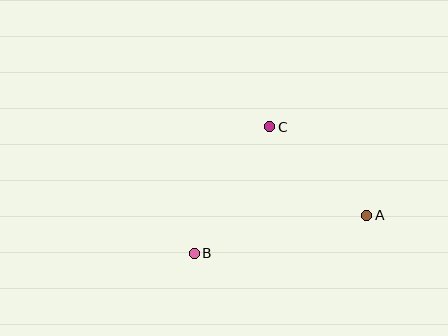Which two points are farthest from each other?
Points A and B are farthest from each other.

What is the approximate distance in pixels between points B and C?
The distance between B and C is approximately 147 pixels.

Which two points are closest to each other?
Points A and C are closest to each other.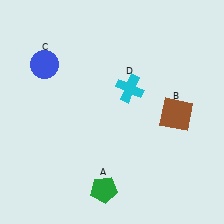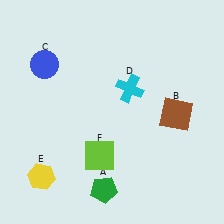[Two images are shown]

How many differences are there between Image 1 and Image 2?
There are 2 differences between the two images.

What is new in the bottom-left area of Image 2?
A lime square (F) was added in the bottom-left area of Image 2.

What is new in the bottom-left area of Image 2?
A yellow hexagon (E) was added in the bottom-left area of Image 2.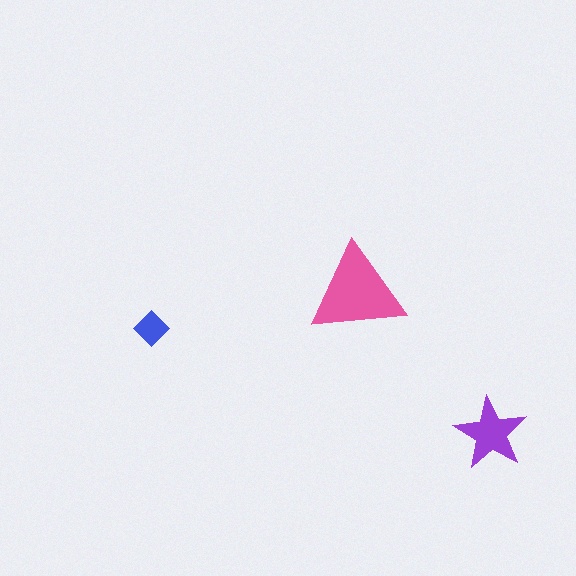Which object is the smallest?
The blue diamond.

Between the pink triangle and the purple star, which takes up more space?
The pink triangle.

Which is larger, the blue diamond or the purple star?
The purple star.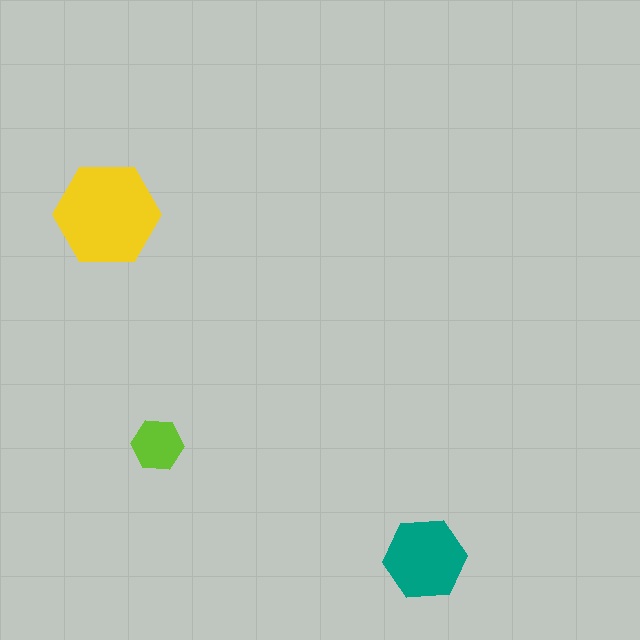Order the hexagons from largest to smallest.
the yellow one, the teal one, the lime one.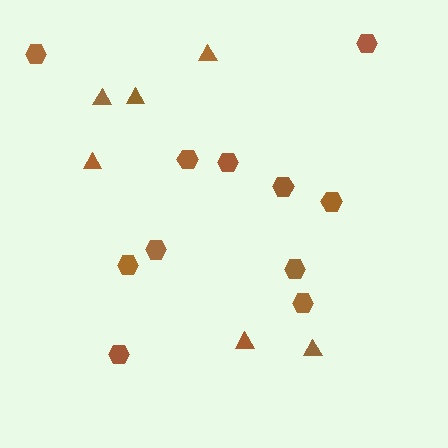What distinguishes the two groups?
There are 2 groups: one group of triangles (6) and one group of hexagons (11).